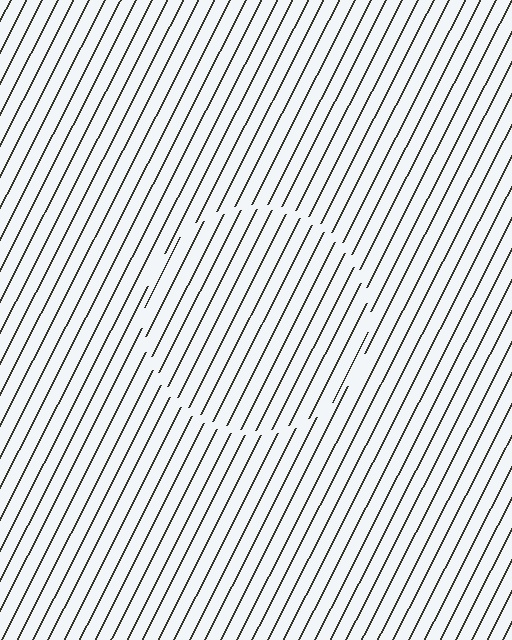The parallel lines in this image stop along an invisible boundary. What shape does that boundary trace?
An illusory circle. The interior of the shape contains the same grating, shifted by half a period — the contour is defined by the phase discontinuity where line-ends from the inner and outer gratings abut.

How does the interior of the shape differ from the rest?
The interior of the shape contains the same grating, shifted by half a period — the contour is defined by the phase discontinuity where line-ends from the inner and outer gratings abut.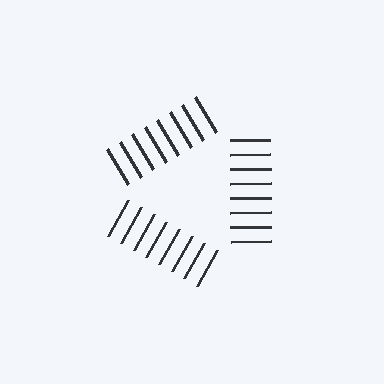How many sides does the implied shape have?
3 sides — the line-ends trace a triangle.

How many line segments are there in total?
24 — 8 along each of the 3 edges.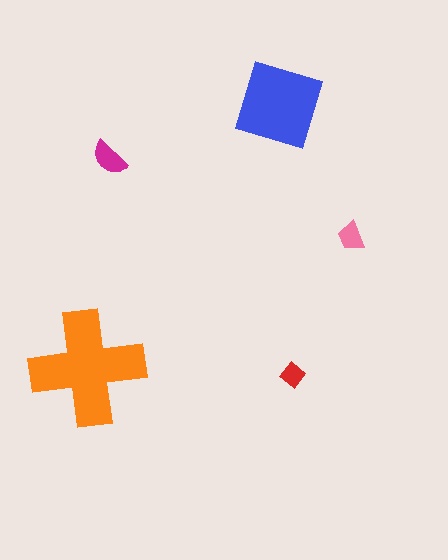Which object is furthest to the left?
The orange cross is leftmost.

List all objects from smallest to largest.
The red diamond, the pink trapezoid, the magenta semicircle, the blue square, the orange cross.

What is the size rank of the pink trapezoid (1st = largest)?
4th.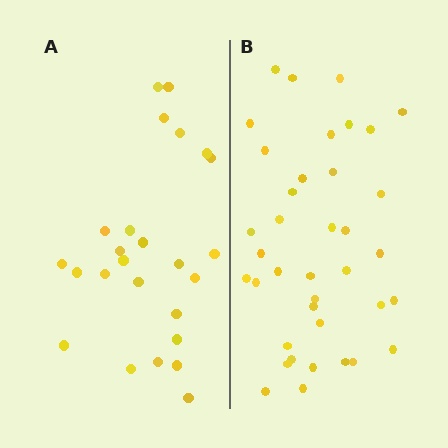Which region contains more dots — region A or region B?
Region B (the right region) has more dots.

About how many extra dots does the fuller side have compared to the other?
Region B has approximately 15 more dots than region A.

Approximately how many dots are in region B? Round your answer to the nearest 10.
About 40 dots. (The exact count is 38, which rounds to 40.)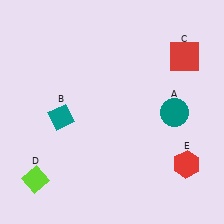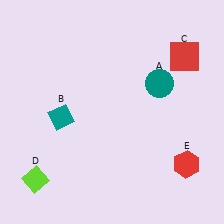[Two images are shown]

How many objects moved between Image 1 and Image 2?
1 object moved between the two images.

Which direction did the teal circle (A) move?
The teal circle (A) moved up.